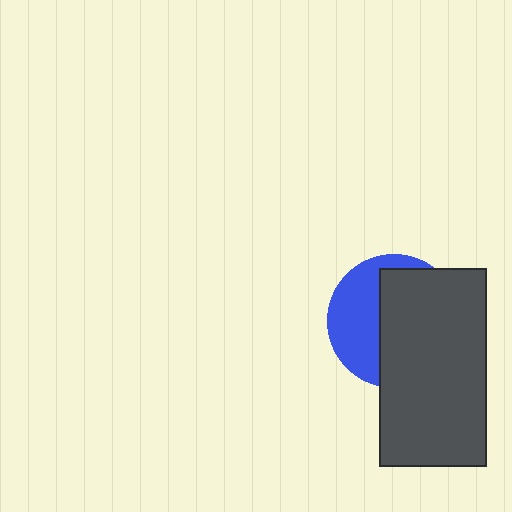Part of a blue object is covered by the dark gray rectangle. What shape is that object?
It is a circle.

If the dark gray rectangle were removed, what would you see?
You would see the complete blue circle.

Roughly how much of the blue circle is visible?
A small part of it is visible (roughly 40%).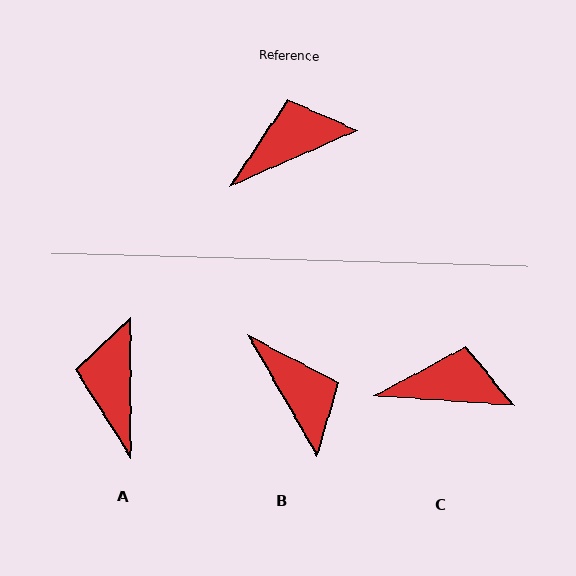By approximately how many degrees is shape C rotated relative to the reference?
Approximately 27 degrees clockwise.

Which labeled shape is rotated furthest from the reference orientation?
B, about 84 degrees away.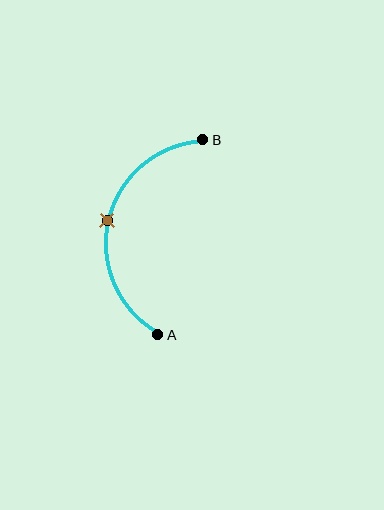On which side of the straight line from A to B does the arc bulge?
The arc bulges to the left of the straight line connecting A and B.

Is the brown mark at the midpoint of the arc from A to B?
Yes. The brown mark lies on the arc at equal arc-length from both A and B — it is the arc midpoint.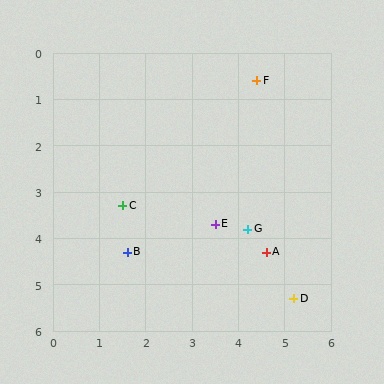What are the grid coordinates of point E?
Point E is at approximately (3.5, 3.7).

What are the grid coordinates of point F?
Point F is at approximately (4.4, 0.6).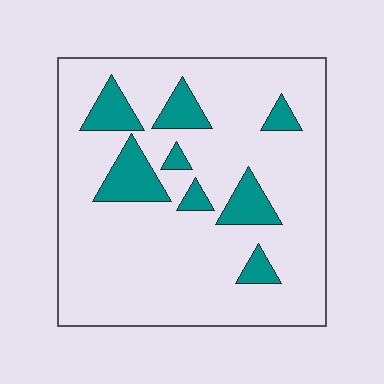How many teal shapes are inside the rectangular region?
8.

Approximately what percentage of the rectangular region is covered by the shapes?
Approximately 15%.